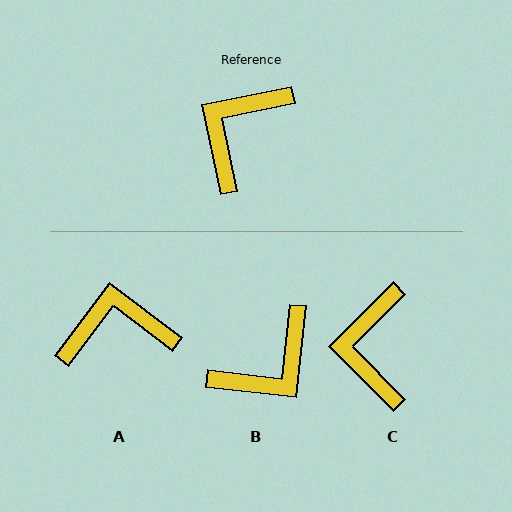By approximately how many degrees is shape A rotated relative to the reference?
Approximately 49 degrees clockwise.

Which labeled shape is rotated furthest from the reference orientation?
B, about 162 degrees away.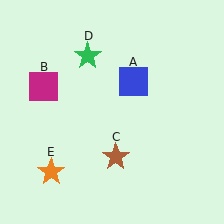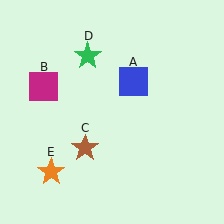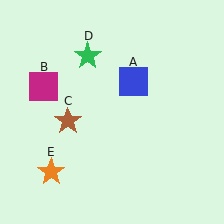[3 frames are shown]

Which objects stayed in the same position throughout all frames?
Blue square (object A) and magenta square (object B) and green star (object D) and orange star (object E) remained stationary.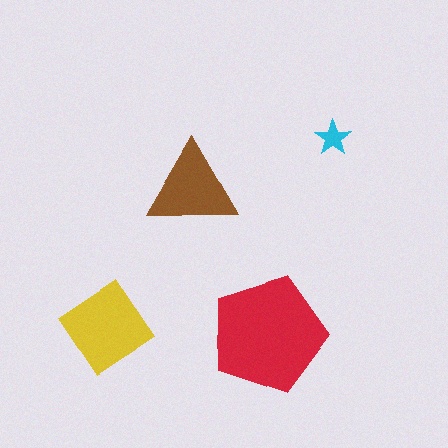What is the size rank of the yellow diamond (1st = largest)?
2nd.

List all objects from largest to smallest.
The red pentagon, the yellow diamond, the brown triangle, the cyan star.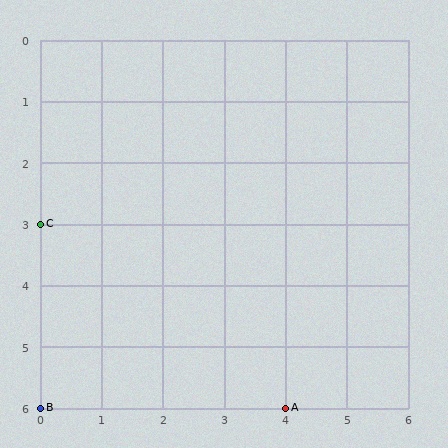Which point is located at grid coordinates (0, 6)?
Point B is at (0, 6).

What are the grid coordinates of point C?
Point C is at grid coordinates (0, 3).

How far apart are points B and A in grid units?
Points B and A are 4 columns apart.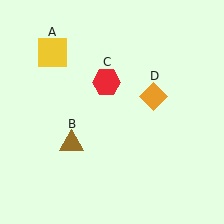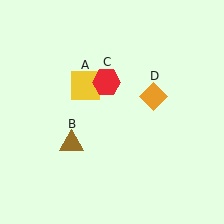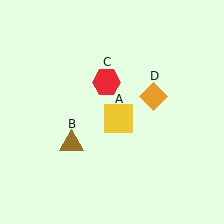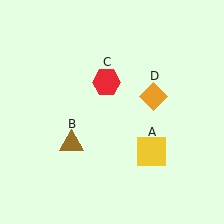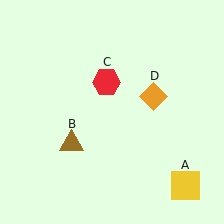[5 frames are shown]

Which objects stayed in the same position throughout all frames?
Brown triangle (object B) and red hexagon (object C) and orange diamond (object D) remained stationary.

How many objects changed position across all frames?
1 object changed position: yellow square (object A).